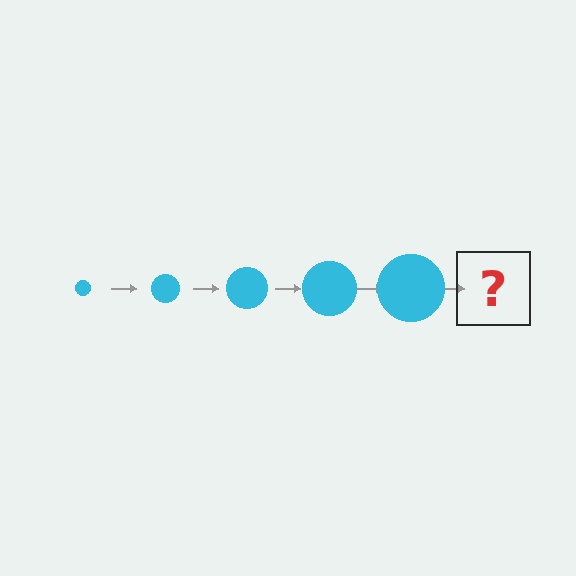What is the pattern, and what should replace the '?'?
The pattern is that the circle gets progressively larger each step. The '?' should be a cyan circle, larger than the previous one.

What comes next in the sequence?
The next element should be a cyan circle, larger than the previous one.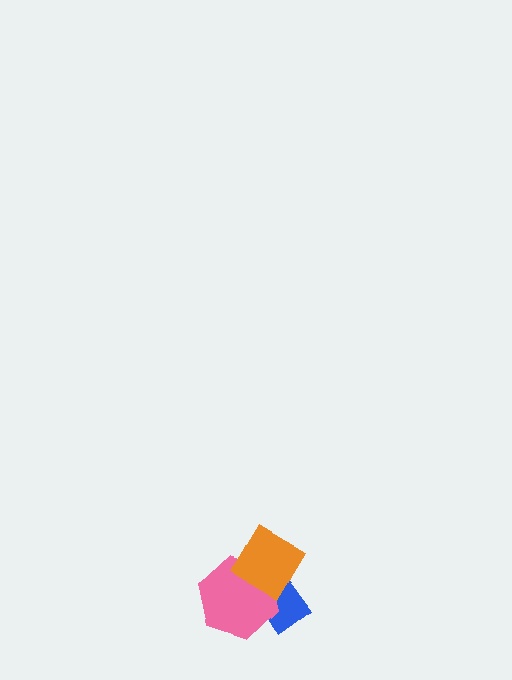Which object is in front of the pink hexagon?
The orange diamond is in front of the pink hexagon.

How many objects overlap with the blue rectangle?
2 objects overlap with the blue rectangle.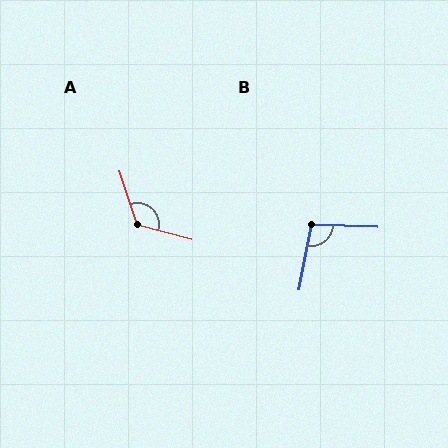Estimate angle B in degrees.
Approximately 98 degrees.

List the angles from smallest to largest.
B (98°), A (124°).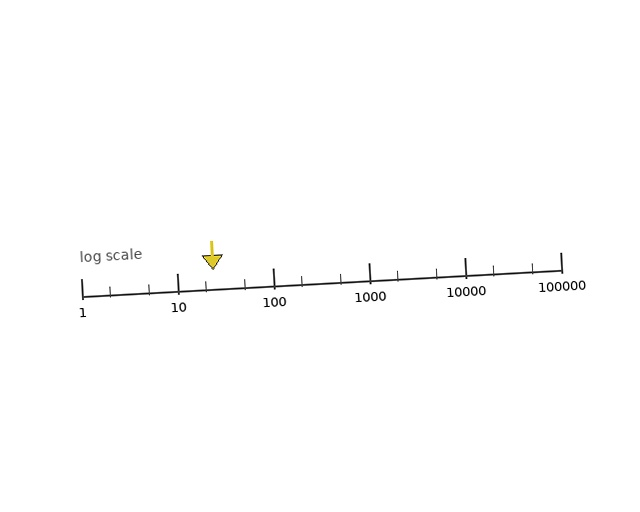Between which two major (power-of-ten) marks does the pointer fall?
The pointer is between 10 and 100.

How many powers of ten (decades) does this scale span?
The scale spans 5 decades, from 1 to 100000.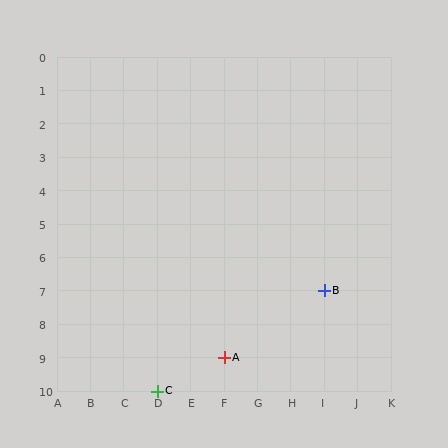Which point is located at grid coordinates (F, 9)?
Point A is at (F, 9).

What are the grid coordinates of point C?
Point C is at grid coordinates (D, 10).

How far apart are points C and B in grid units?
Points C and B are 5 columns and 3 rows apart (about 5.8 grid units diagonally).